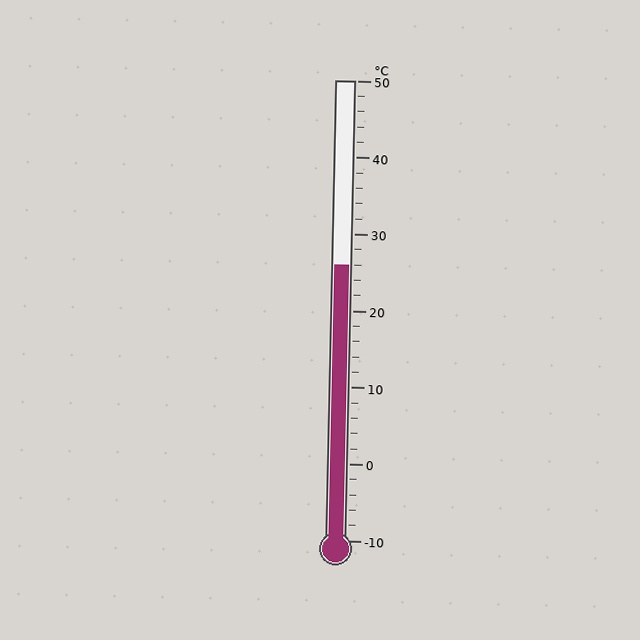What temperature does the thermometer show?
The thermometer shows approximately 26°C.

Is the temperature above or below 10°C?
The temperature is above 10°C.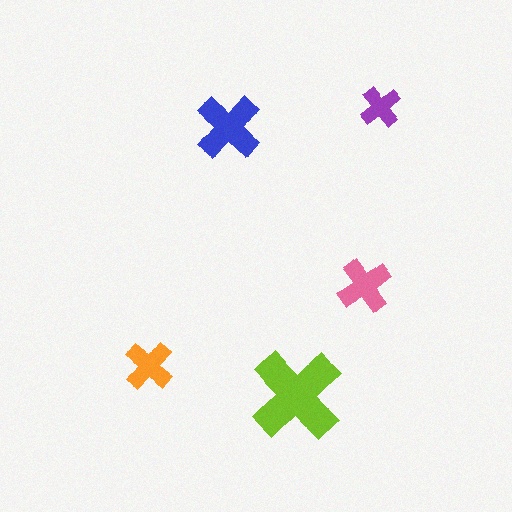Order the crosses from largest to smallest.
the lime one, the blue one, the pink one, the orange one, the purple one.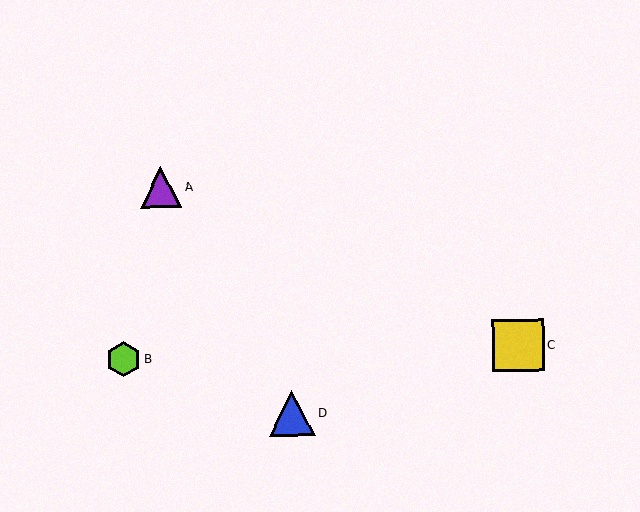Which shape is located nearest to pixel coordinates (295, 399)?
The blue triangle (labeled D) at (292, 413) is nearest to that location.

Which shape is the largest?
The yellow square (labeled C) is the largest.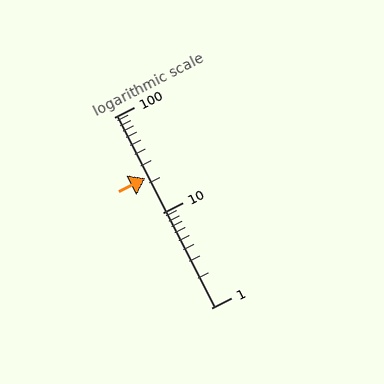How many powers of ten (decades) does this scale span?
The scale spans 2 decades, from 1 to 100.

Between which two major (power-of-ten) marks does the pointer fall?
The pointer is between 10 and 100.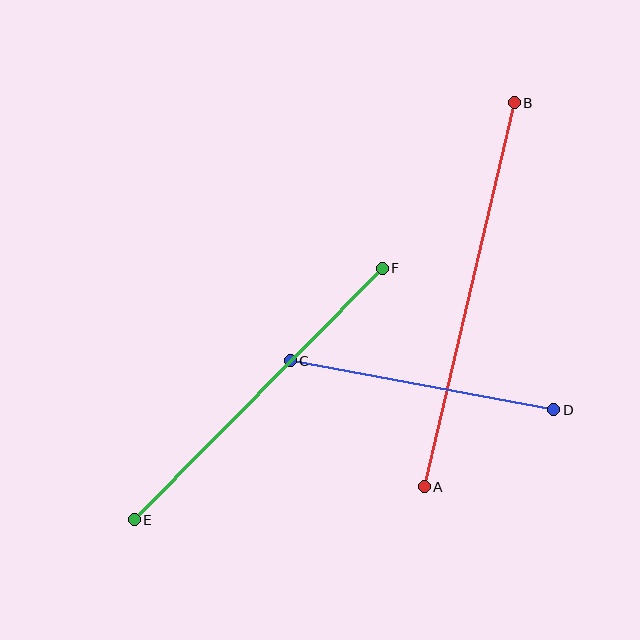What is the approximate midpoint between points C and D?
The midpoint is at approximately (422, 385) pixels.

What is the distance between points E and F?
The distance is approximately 353 pixels.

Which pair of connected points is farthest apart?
Points A and B are farthest apart.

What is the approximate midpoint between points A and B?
The midpoint is at approximately (469, 295) pixels.